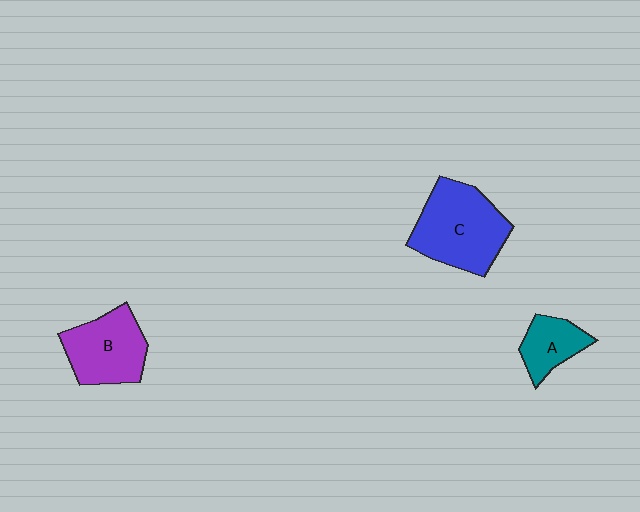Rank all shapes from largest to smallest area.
From largest to smallest: C (blue), B (purple), A (teal).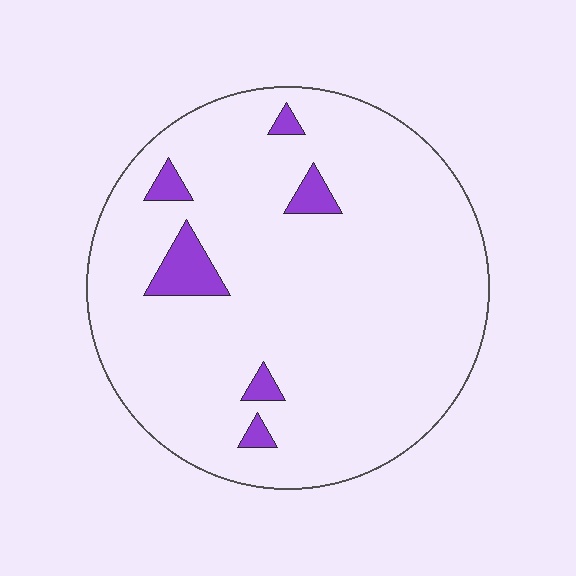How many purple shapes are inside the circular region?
6.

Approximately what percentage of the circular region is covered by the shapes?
Approximately 5%.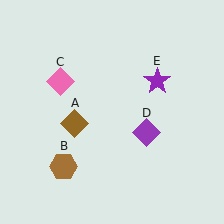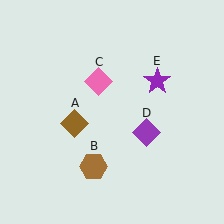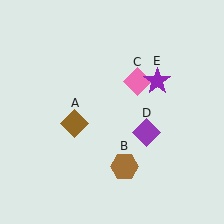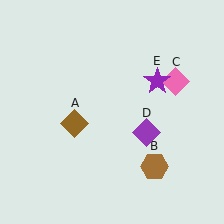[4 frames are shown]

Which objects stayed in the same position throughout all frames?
Brown diamond (object A) and purple diamond (object D) and purple star (object E) remained stationary.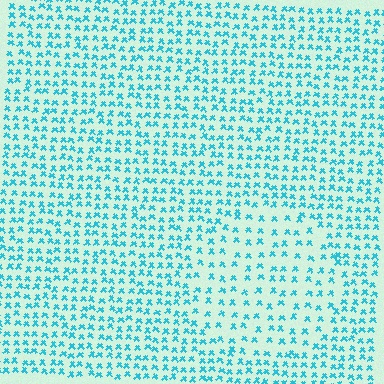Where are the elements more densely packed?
The elements are more densely packed outside the circle boundary.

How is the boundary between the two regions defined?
The boundary is defined by a change in element density (approximately 1.7x ratio). All elements are the same color, size, and shape.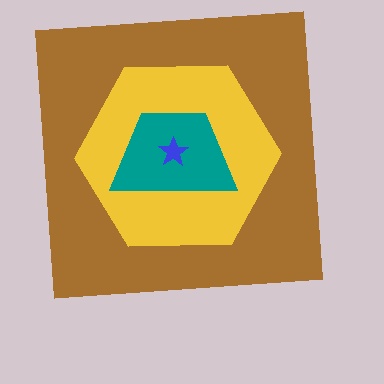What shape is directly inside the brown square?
The yellow hexagon.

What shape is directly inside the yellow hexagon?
The teal trapezoid.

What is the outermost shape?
The brown square.